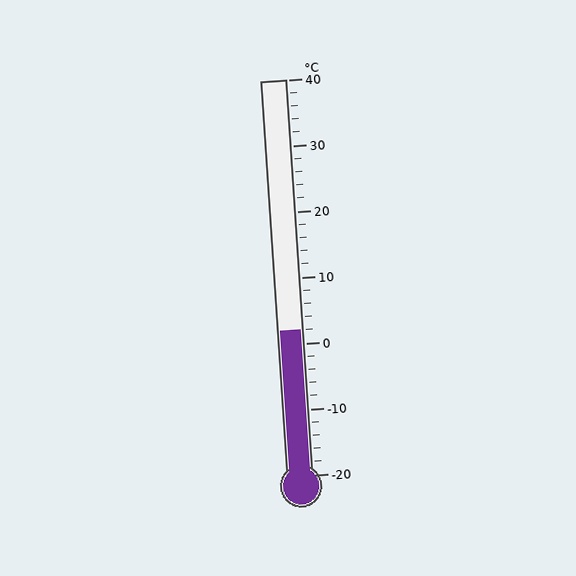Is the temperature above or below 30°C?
The temperature is below 30°C.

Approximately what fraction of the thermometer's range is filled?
The thermometer is filled to approximately 35% of its range.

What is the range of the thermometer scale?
The thermometer scale ranges from -20°C to 40°C.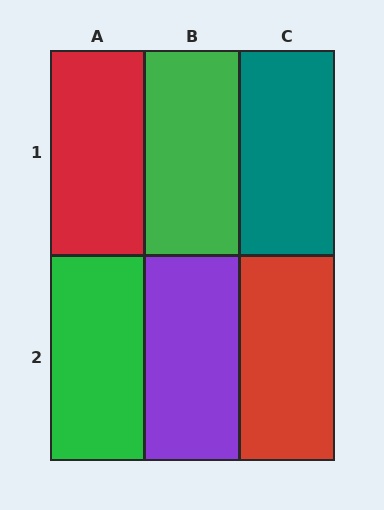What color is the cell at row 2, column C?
Red.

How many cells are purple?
1 cell is purple.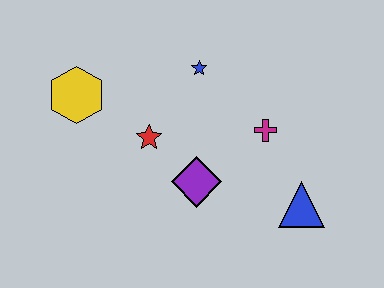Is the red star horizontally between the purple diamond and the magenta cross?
No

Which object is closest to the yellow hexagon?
The red star is closest to the yellow hexagon.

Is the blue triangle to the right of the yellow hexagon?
Yes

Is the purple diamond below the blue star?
Yes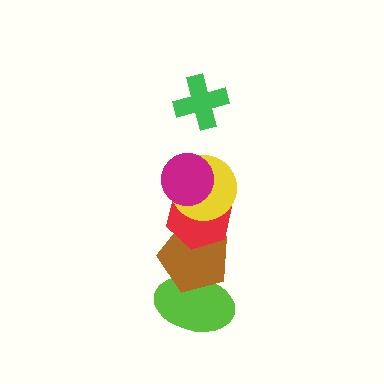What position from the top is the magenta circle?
The magenta circle is 2nd from the top.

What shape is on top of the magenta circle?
The green cross is on top of the magenta circle.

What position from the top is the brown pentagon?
The brown pentagon is 5th from the top.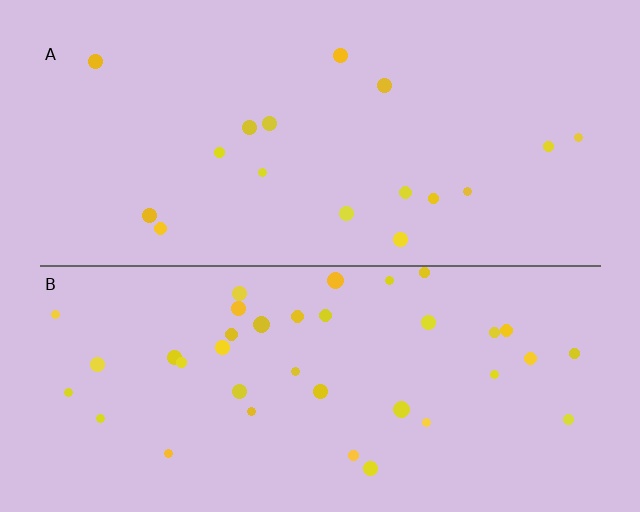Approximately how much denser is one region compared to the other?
Approximately 2.2× — region B over region A.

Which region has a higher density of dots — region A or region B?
B (the bottom).